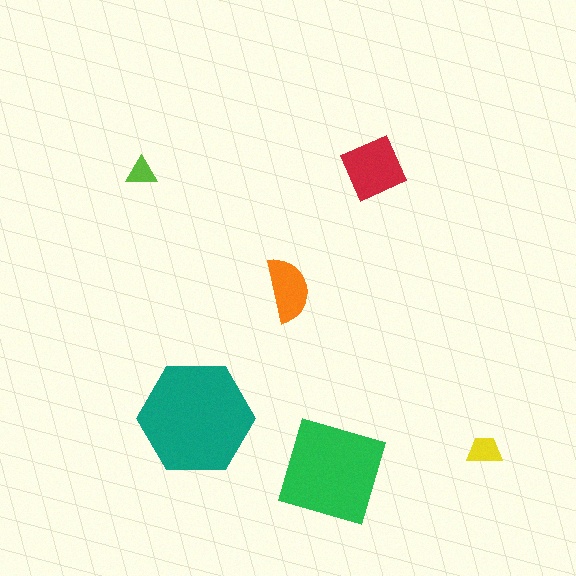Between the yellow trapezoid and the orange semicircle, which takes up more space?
The orange semicircle.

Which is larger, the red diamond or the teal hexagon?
The teal hexagon.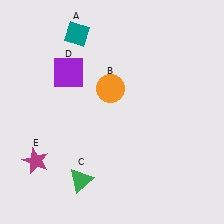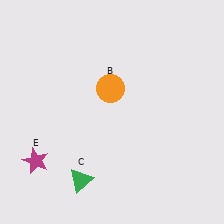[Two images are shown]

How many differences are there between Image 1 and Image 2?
There are 2 differences between the two images.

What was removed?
The purple square (D), the teal diamond (A) were removed in Image 2.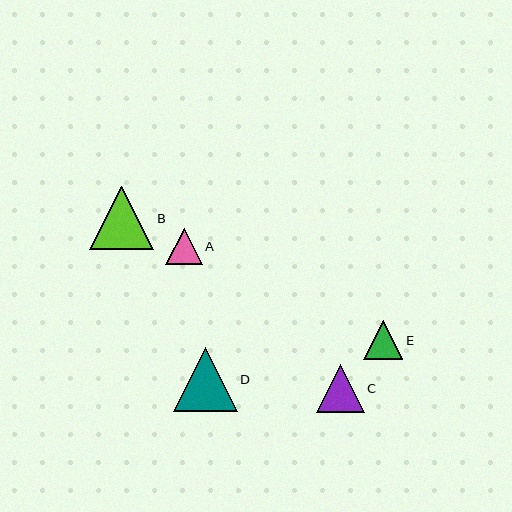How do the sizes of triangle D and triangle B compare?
Triangle D and triangle B are approximately the same size.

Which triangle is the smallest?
Triangle A is the smallest with a size of approximately 36 pixels.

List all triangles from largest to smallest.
From largest to smallest: D, B, C, E, A.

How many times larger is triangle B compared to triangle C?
Triangle B is approximately 1.3 times the size of triangle C.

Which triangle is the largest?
Triangle D is the largest with a size of approximately 64 pixels.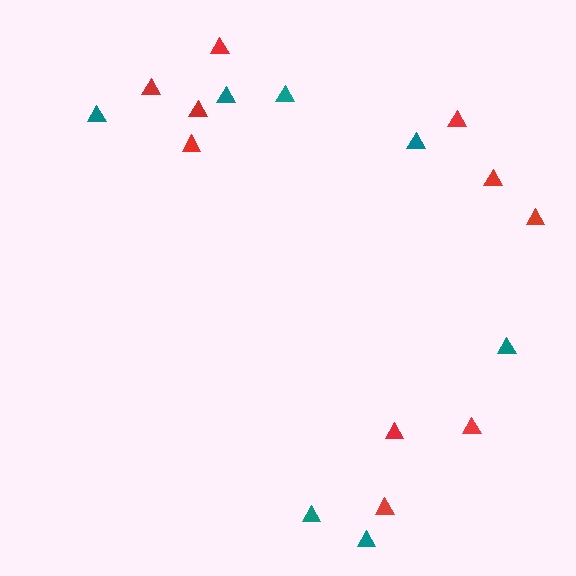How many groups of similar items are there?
There are 2 groups: one group of red triangles (10) and one group of teal triangles (7).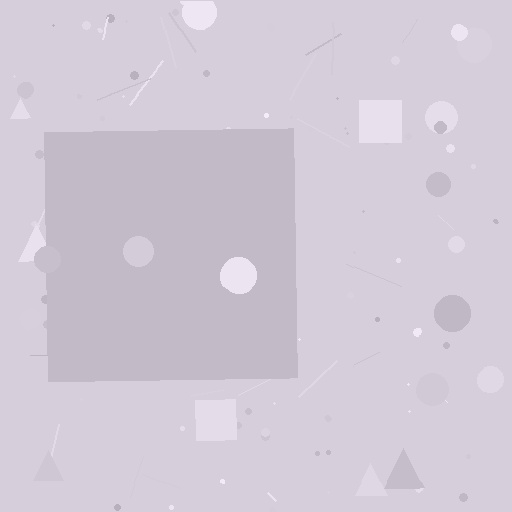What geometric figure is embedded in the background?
A square is embedded in the background.